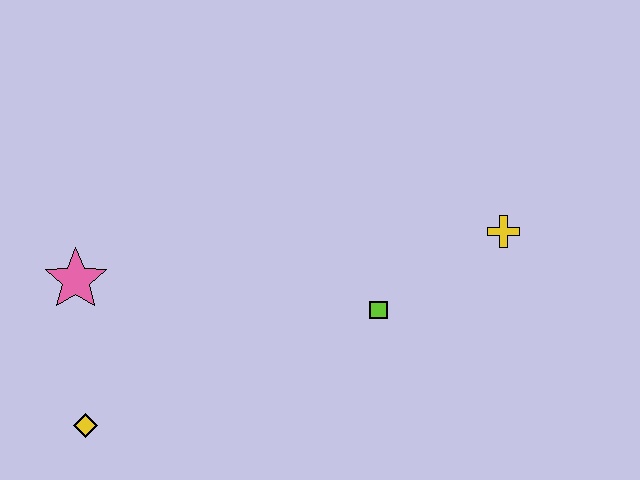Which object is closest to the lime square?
The yellow cross is closest to the lime square.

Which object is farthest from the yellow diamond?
The yellow cross is farthest from the yellow diamond.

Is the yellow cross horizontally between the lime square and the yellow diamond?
No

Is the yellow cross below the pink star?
No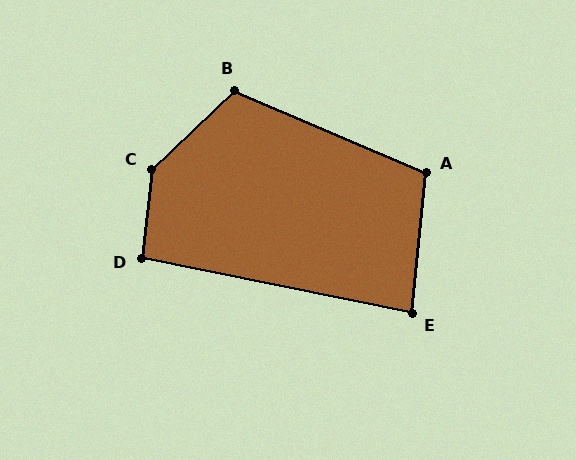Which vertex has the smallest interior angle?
E, at approximately 84 degrees.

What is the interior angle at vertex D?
Approximately 95 degrees (approximately right).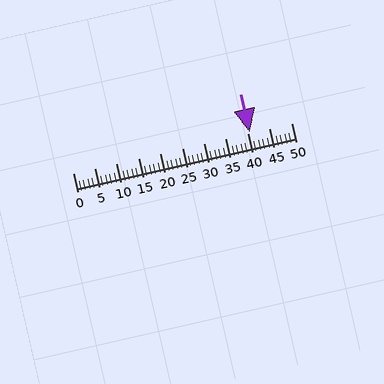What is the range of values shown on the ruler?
The ruler shows values from 0 to 50.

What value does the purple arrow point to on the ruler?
The purple arrow points to approximately 41.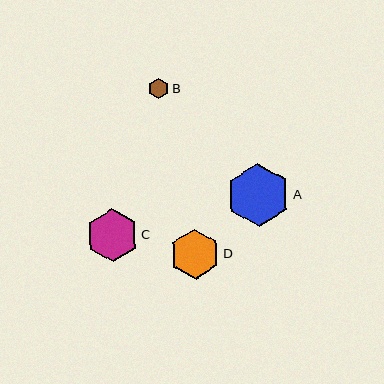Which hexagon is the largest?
Hexagon A is the largest with a size of approximately 63 pixels.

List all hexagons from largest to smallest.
From largest to smallest: A, C, D, B.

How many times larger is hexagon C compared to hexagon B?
Hexagon C is approximately 2.5 times the size of hexagon B.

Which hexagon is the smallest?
Hexagon B is the smallest with a size of approximately 21 pixels.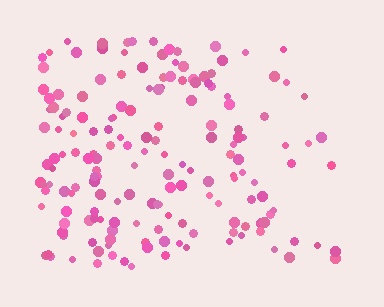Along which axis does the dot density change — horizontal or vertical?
Horizontal.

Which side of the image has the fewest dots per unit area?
The right.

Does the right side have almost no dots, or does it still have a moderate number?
Still a moderate number, just noticeably fewer than the left.